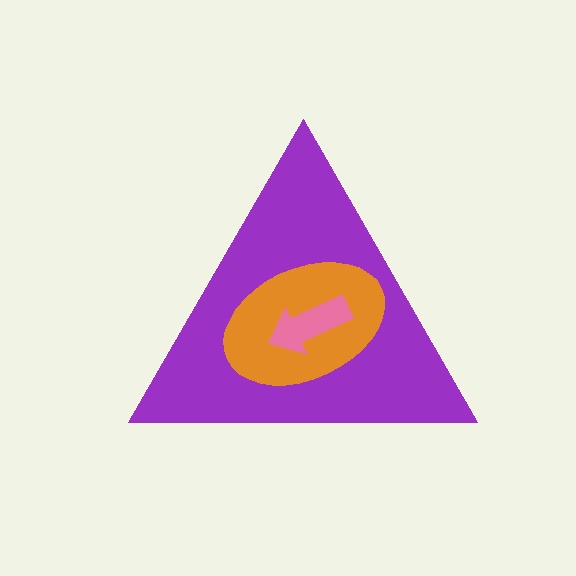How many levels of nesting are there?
3.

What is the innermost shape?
The pink arrow.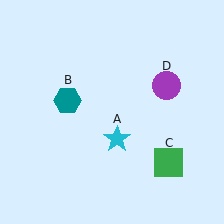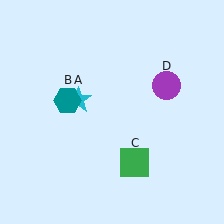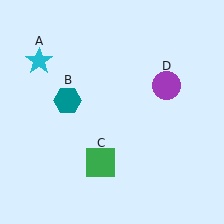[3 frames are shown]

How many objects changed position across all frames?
2 objects changed position: cyan star (object A), green square (object C).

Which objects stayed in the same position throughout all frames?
Teal hexagon (object B) and purple circle (object D) remained stationary.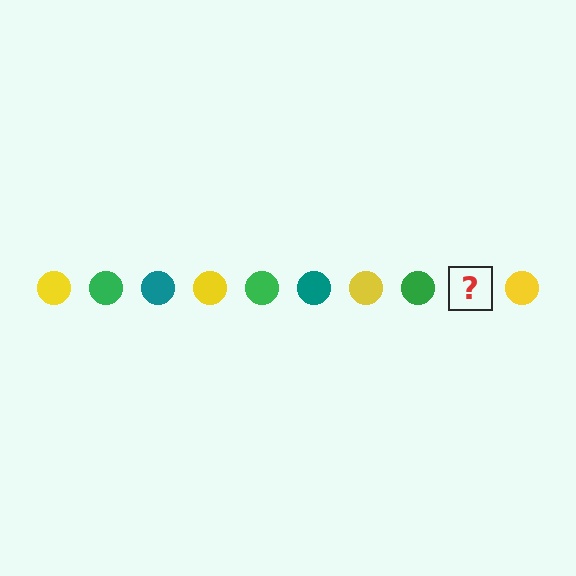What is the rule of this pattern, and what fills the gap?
The rule is that the pattern cycles through yellow, green, teal circles. The gap should be filled with a teal circle.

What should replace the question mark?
The question mark should be replaced with a teal circle.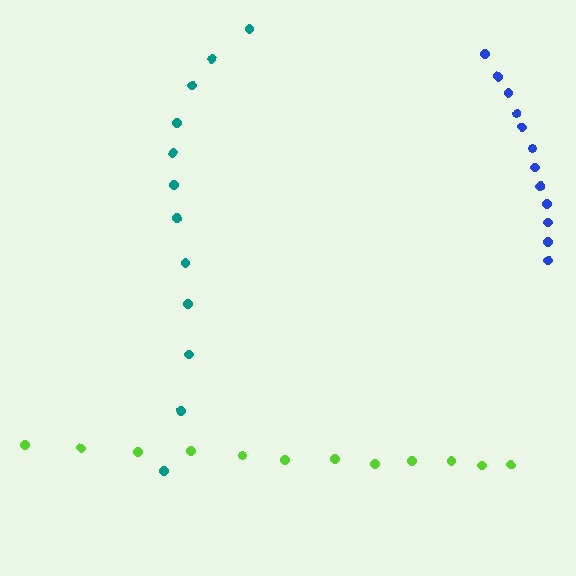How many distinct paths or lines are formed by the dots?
There are 3 distinct paths.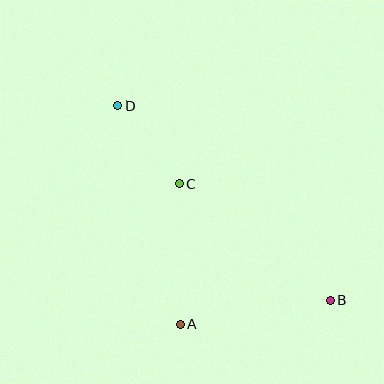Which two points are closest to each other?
Points C and D are closest to each other.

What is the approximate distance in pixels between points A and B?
The distance between A and B is approximately 152 pixels.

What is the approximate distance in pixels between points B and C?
The distance between B and C is approximately 191 pixels.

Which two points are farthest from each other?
Points B and D are farthest from each other.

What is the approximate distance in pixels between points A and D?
The distance between A and D is approximately 227 pixels.